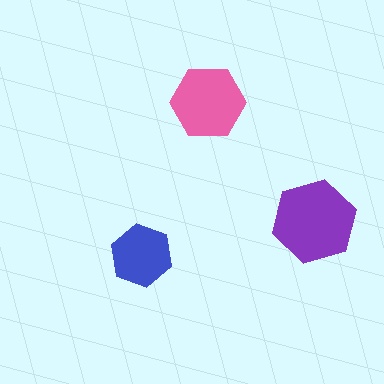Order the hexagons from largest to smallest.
the purple one, the pink one, the blue one.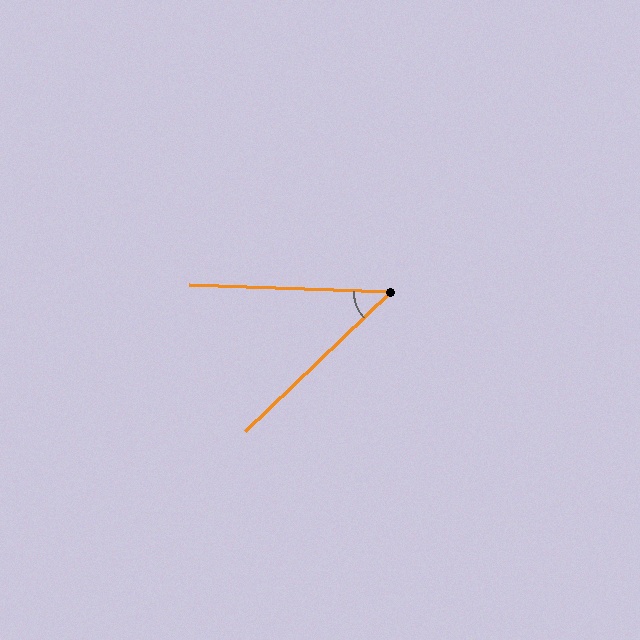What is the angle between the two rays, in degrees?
Approximately 46 degrees.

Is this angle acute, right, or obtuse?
It is acute.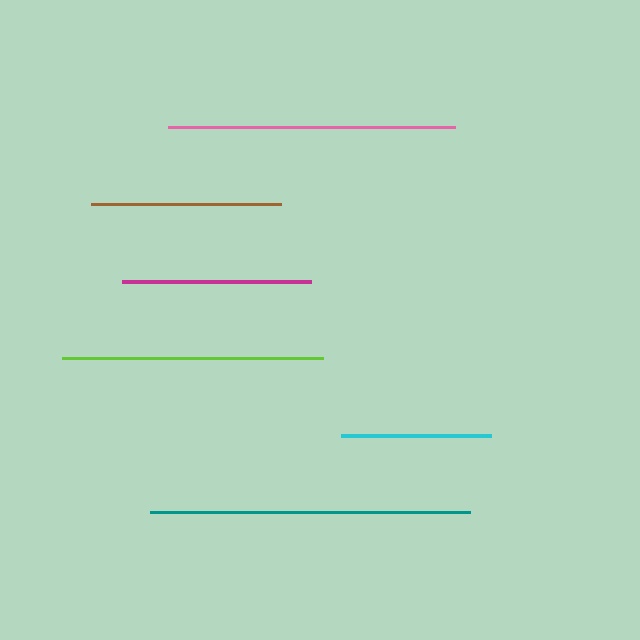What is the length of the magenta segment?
The magenta segment is approximately 189 pixels long.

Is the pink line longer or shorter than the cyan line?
The pink line is longer than the cyan line.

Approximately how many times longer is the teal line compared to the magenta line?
The teal line is approximately 1.7 times the length of the magenta line.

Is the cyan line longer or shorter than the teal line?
The teal line is longer than the cyan line.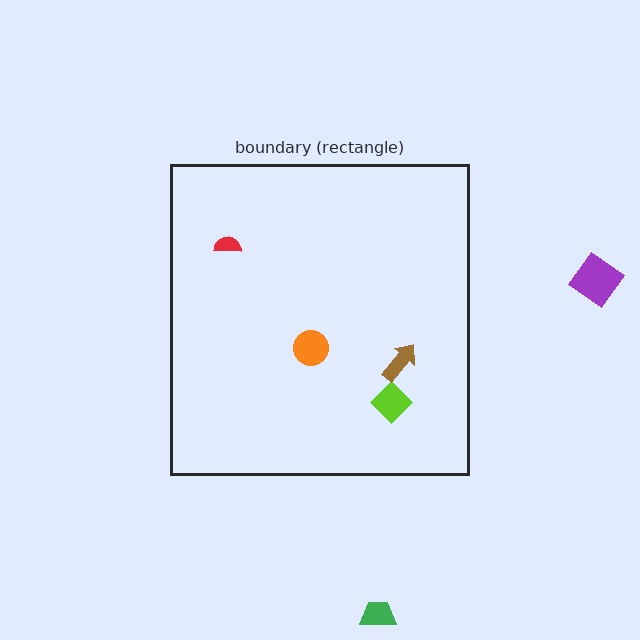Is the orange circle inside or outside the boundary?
Inside.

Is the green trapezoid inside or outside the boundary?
Outside.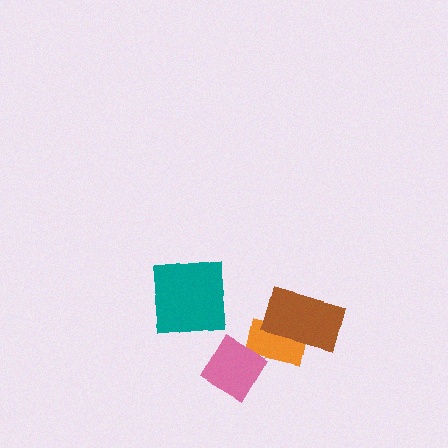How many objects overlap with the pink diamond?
1 object overlaps with the pink diamond.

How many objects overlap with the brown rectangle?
1 object overlaps with the brown rectangle.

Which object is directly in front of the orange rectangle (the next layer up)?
The pink diamond is directly in front of the orange rectangle.